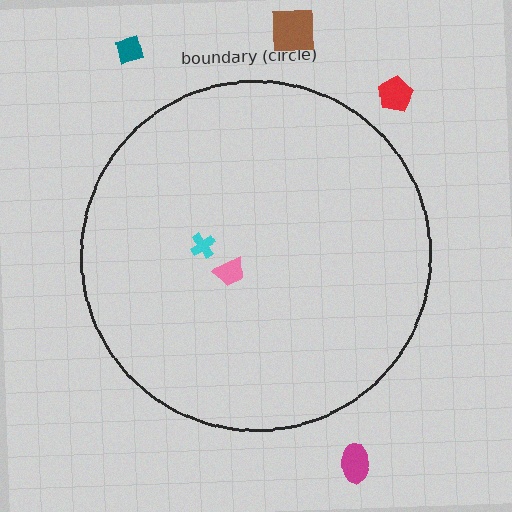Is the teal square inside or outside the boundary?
Outside.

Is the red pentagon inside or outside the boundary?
Outside.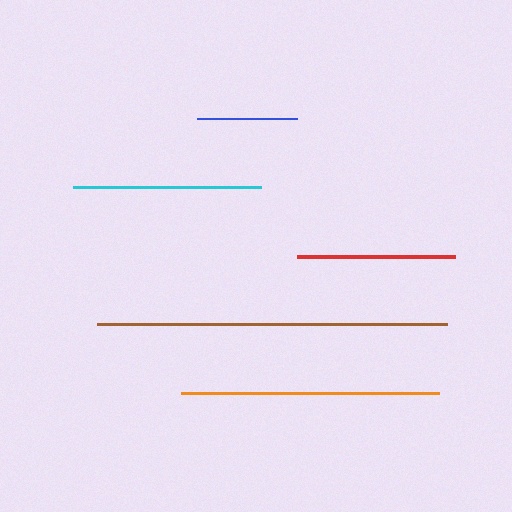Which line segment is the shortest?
The blue line is the shortest at approximately 100 pixels.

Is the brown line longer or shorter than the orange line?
The brown line is longer than the orange line.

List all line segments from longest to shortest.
From longest to shortest: brown, orange, cyan, red, blue.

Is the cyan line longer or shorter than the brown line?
The brown line is longer than the cyan line.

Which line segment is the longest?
The brown line is the longest at approximately 350 pixels.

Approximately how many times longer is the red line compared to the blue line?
The red line is approximately 1.6 times the length of the blue line.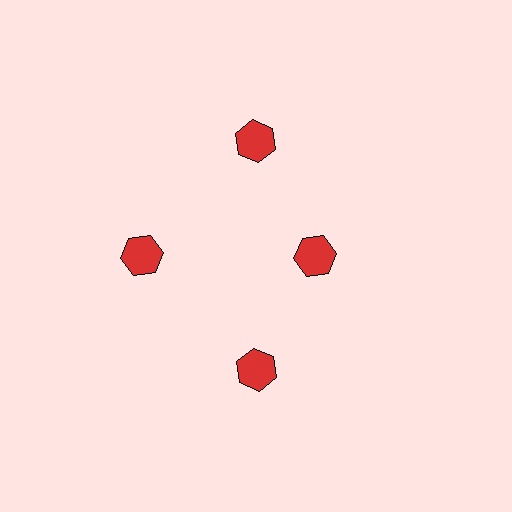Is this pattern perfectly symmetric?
No. The 4 red hexagons are arranged in a ring, but one element near the 3 o'clock position is pulled inward toward the center, breaking the 4-fold rotational symmetry.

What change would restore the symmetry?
The symmetry would be restored by moving it outward, back onto the ring so that all 4 hexagons sit at equal angles and equal distance from the center.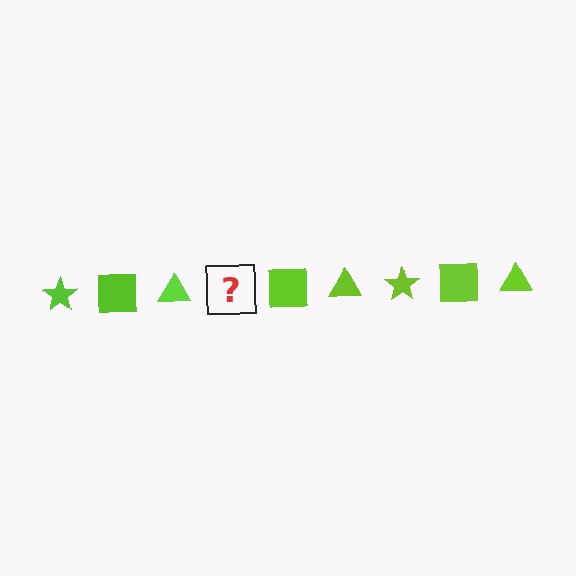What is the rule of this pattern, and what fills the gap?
The rule is that the pattern cycles through star, square, triangle shapes in lime. The gap should be filled with a lime star.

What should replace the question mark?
The question mark should be replaced with a lime star.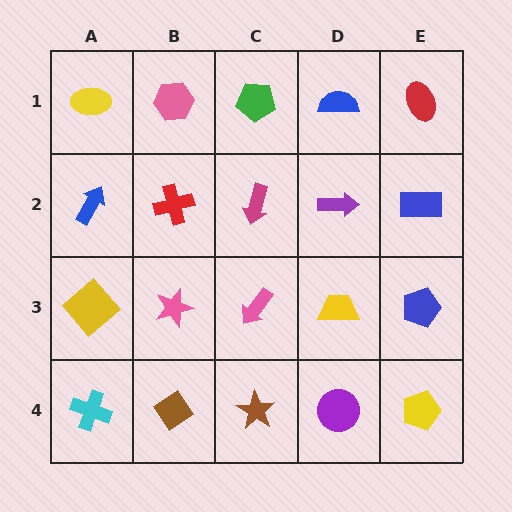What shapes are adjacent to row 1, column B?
A red cross (row 2, column B), a yellow ellipse (row 1, column A), a green pentagon (row 1, column C).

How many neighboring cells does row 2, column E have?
3.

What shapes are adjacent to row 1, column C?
A magenta arrow (row 2, column C), a pink hexagon (row 1, column B), a blue semicircle (row 1, column D).